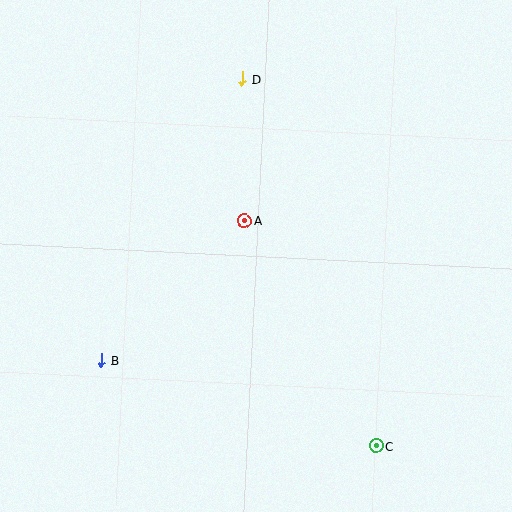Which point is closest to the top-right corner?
Point D is closest to the top-right corner.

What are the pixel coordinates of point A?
Point A is at (245, 221).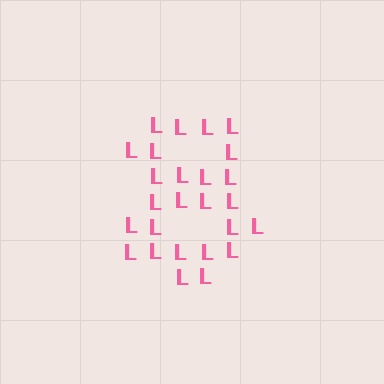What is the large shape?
The large shape is the digit 8.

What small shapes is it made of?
It is made of small letter L's.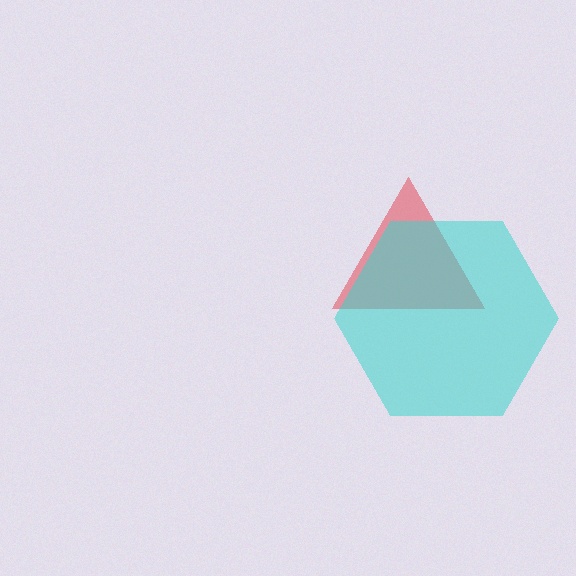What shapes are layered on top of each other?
The layered shapes are: a red triangle, a cyan hexagon.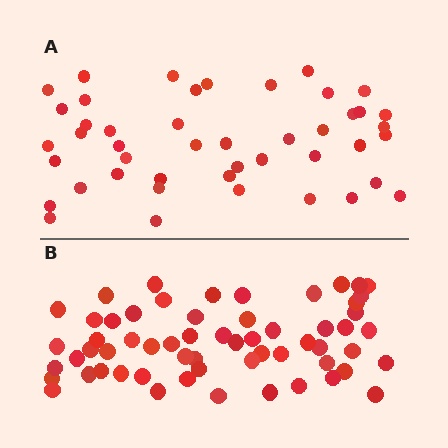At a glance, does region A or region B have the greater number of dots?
Region B (the bottom region) has more dots.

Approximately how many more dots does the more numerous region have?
Region B has approximately 15 more dots than region A.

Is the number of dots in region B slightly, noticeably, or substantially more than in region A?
Region B has noticeably more, but not dramatically so. The ratio is roughly 1.3 to 1.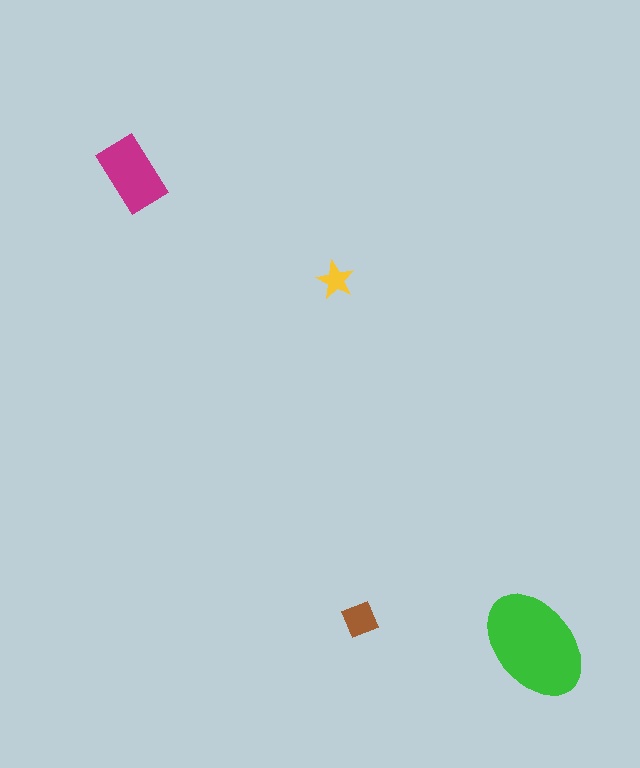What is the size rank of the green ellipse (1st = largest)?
1st.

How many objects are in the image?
There are 4 objects in the image.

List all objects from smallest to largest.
The yellow star, the brown square, the magenta rectangle, the green ellipse.